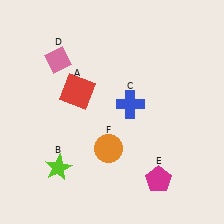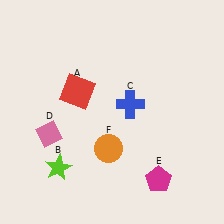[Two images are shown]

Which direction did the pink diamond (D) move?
The pink diamond (D) moved down.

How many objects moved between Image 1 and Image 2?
1 object moved between the two images.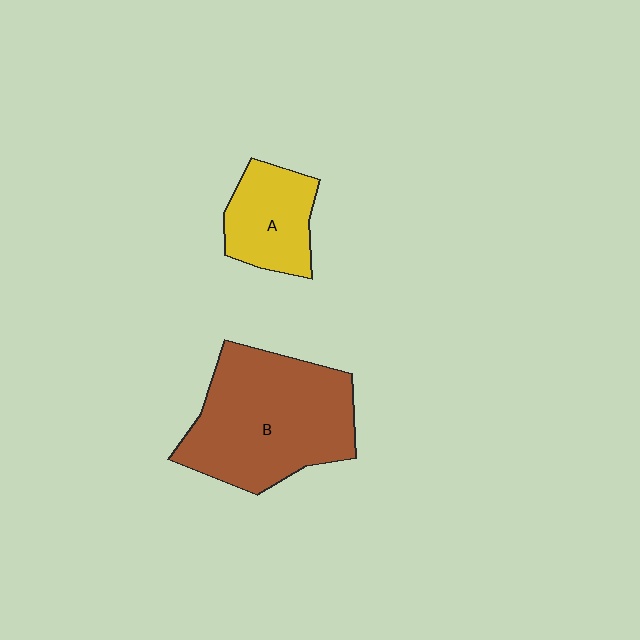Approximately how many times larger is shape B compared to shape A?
Approximately 2.2 times.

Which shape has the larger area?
Shape B (brown).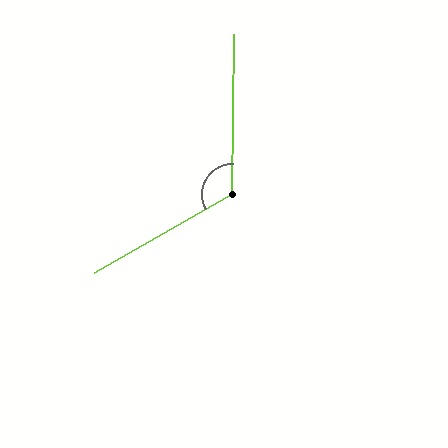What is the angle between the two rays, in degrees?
Approximately 120 degrees.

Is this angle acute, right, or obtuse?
It is obtuse.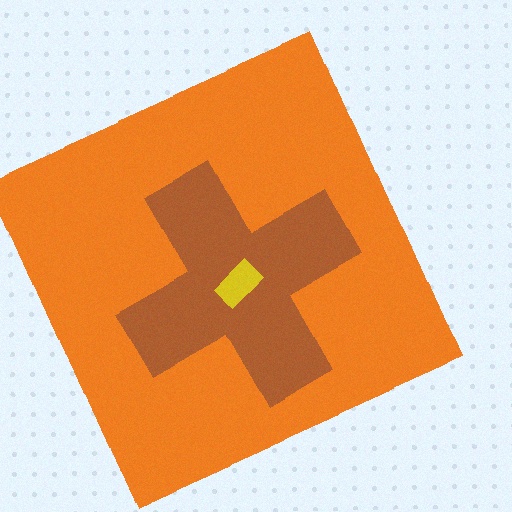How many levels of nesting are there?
3.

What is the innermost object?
The yellow rectangle.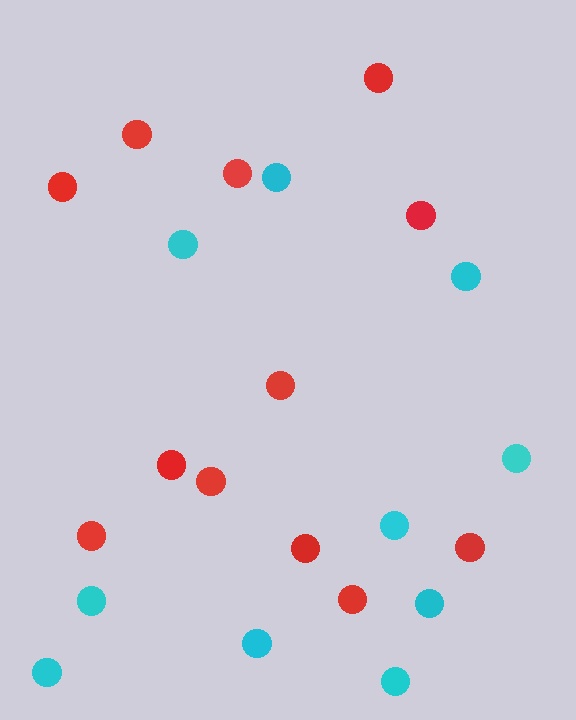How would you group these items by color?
There are 2 groups: one group of red circles (12) and one group of cyan circles (10).